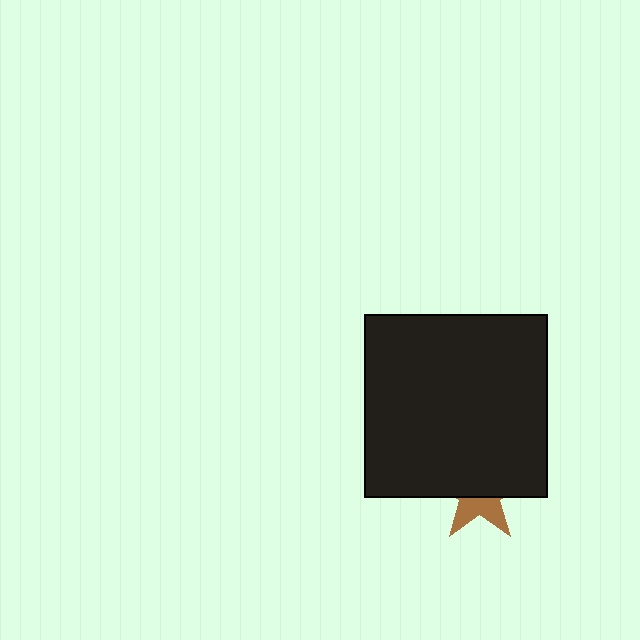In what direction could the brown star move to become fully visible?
The brown star could move down. That would shift it out from behind the black square entirely.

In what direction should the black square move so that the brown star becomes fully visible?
The black square should move up. That is the shortest direction to clear the overlap and leave the brown star fully visible.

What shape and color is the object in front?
The object in front is a black square.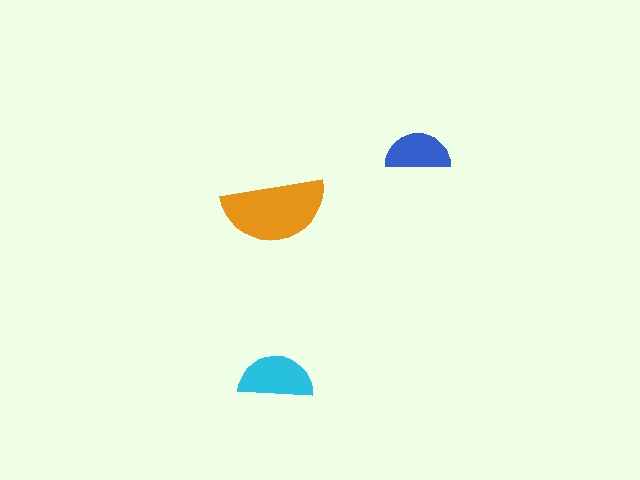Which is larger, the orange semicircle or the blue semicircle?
The orange one.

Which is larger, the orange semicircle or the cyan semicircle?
The orange one.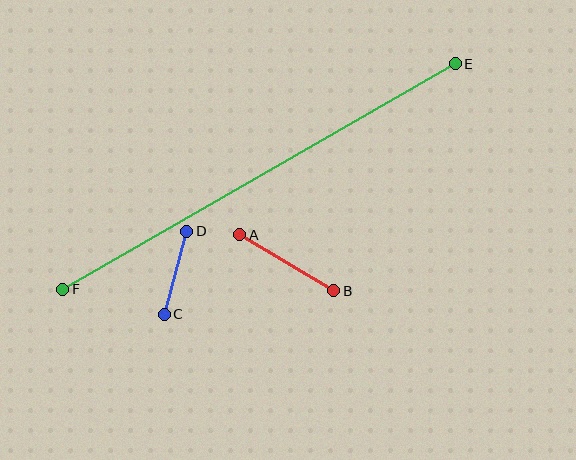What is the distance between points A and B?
The distance is approximately 109 pixels.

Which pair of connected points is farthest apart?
Points E and F are farthest apart.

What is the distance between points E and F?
The distance is approximately 453 pixels.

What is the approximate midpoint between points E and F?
The midpoint is at approximately (259, 176) pixels.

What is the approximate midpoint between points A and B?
The midpoint is at approximately (287, 263) pixels.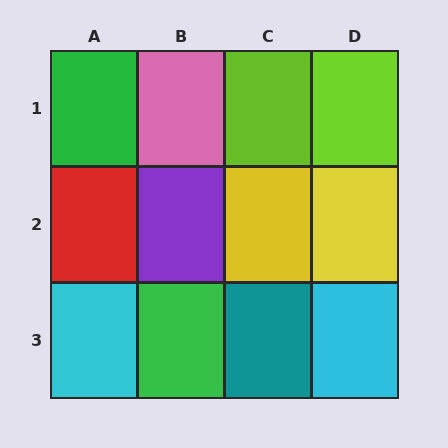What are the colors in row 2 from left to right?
Red, purple, yellow, yellow.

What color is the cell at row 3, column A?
Cyan.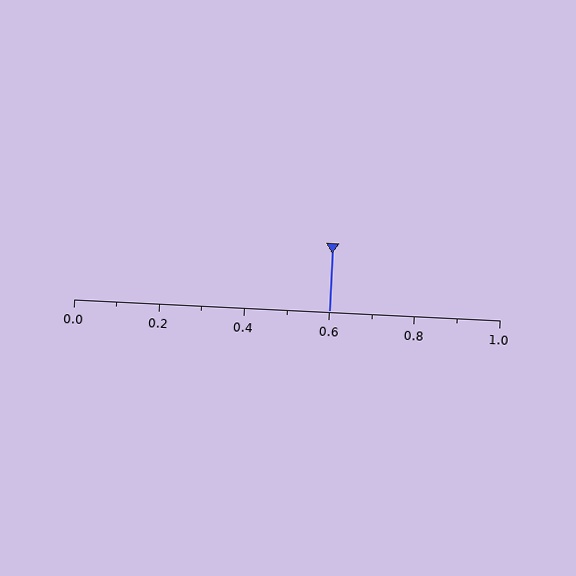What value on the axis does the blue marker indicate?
The marker indicates approximately 0.6.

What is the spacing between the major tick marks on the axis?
The major ticks are spaced 0.2 apart.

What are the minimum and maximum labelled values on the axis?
The axis runs from 0.0 to 1.0.